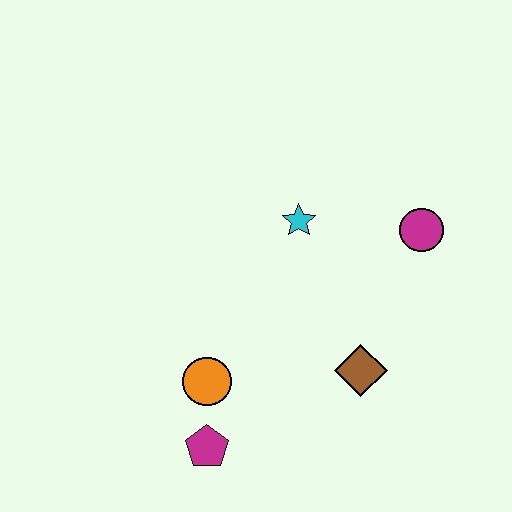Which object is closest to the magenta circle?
The cyan star is closest to the magenta circle.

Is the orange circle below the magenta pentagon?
No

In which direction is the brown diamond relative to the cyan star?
The brown diamond is below the cyan star.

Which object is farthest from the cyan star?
The magenta pentagon is farthest from the cyan star.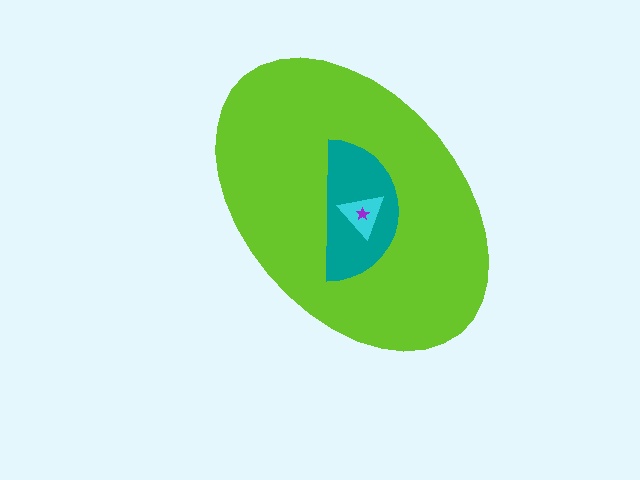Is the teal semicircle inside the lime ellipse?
Yes.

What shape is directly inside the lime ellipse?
The teal semicircle.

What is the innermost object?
The purple star.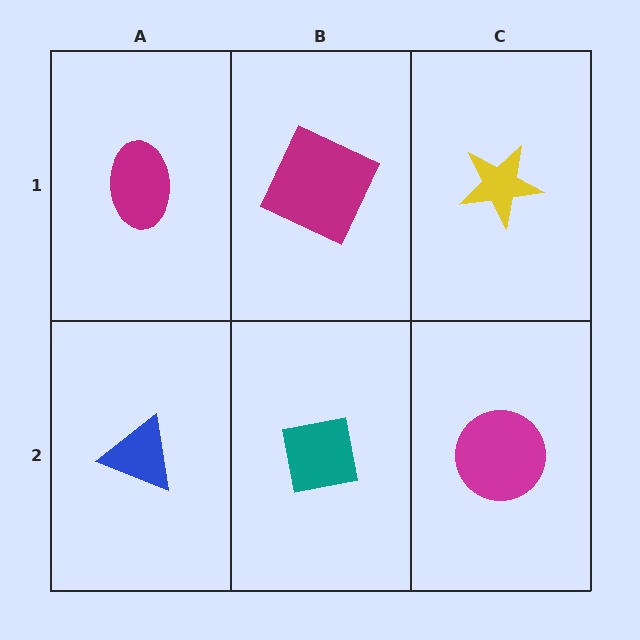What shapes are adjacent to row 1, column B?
A teal square (row 2, column B), a magenta ellipse (row 1, column A), a yellow star (row 1, column C).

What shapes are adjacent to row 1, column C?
A magenta circle (row 2, column C), a magenta square (row 1, column B).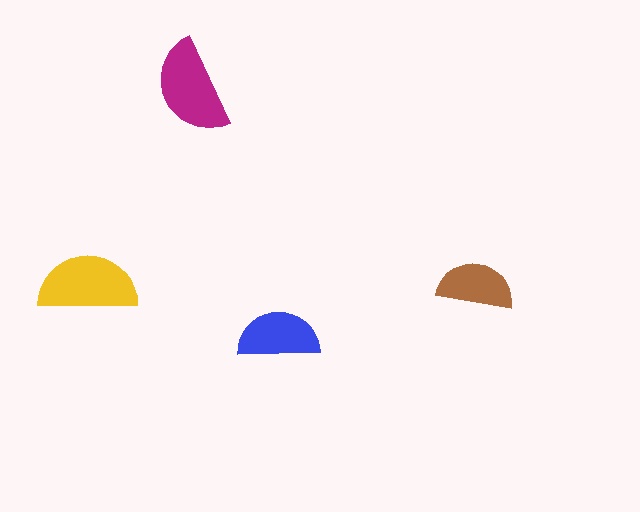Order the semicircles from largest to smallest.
the yellow one, the magenta one, the blue one, the brown one.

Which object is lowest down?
The blue semicircle is bottommost.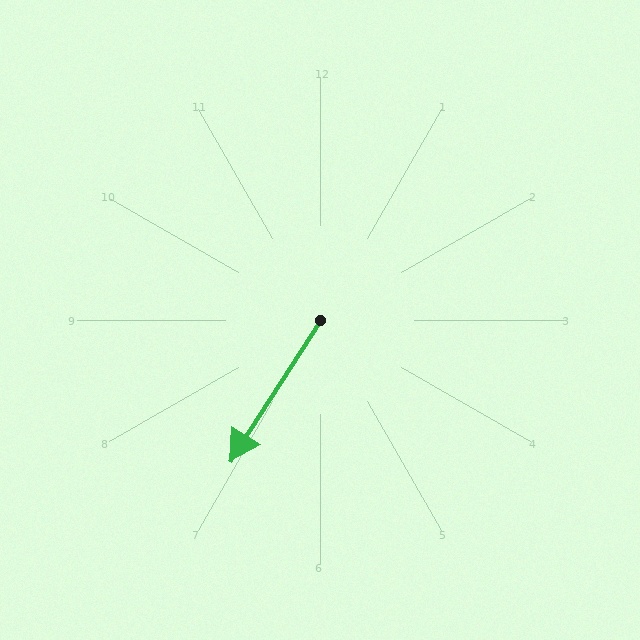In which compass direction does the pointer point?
Southwest.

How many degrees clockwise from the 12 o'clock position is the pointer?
Approximately 213 degrees.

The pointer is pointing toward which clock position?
Roughly 7 o'clock.